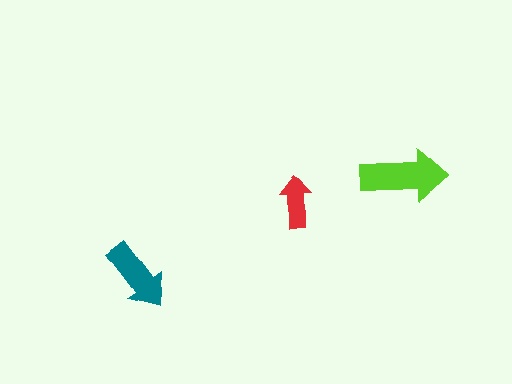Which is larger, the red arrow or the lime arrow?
The lime one.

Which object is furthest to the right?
The lime arrow is rightmost.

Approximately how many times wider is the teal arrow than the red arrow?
About 1.5 times wider.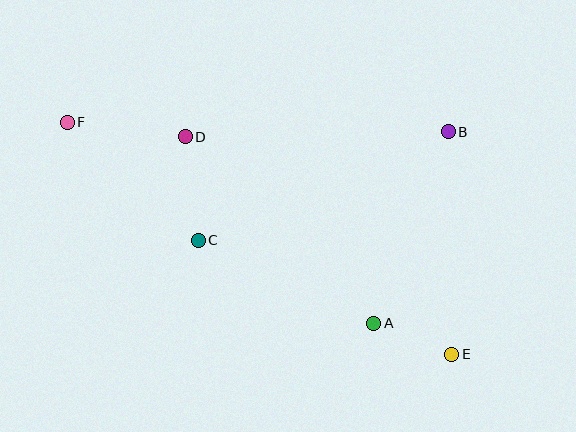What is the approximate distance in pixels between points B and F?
The distance between B and F is approximately 381 pixels.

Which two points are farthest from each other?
Points E and F are farthest from each other.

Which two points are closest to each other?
Points A and E are closest to each other.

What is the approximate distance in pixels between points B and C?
The distance between B and C is approximately 273 pixels.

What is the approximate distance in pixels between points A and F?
The distance between A and F is approximately 367 pixels.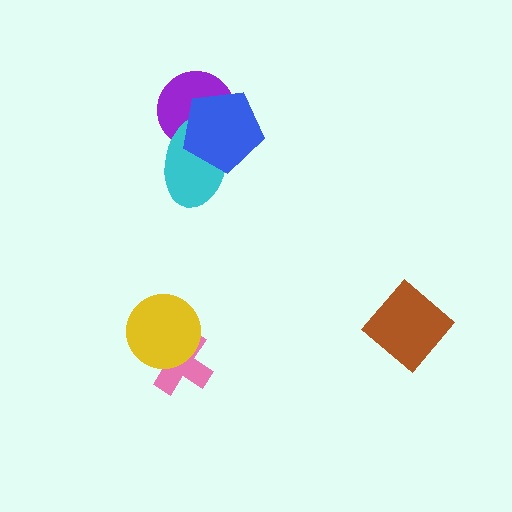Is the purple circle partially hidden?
Yes, it is partially covered by another shape.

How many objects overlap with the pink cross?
1 object overlaps with the pink cross.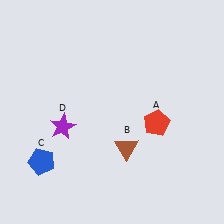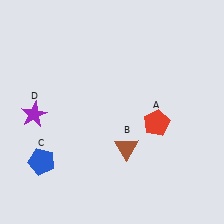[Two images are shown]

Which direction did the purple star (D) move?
The purple star (D) moved left.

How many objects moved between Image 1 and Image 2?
1 object moved between the two images.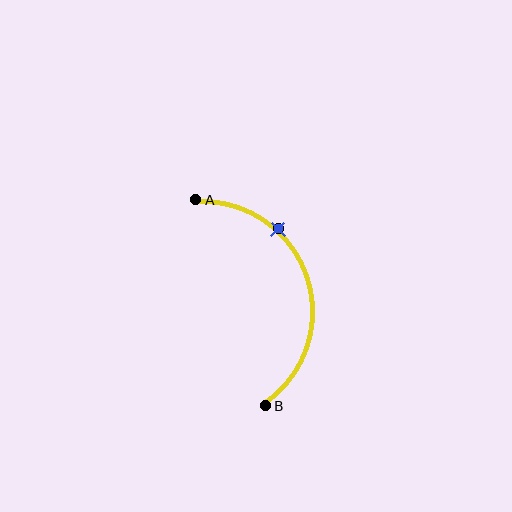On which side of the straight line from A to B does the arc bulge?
The arc bulges to the right of the straight line connecting A and B.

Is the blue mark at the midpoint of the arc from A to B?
No. The blue mark lies on the arc but is closer to endpoint A. The arc midpoint would be at the point on the curve equidistant along the arc from both A and B.